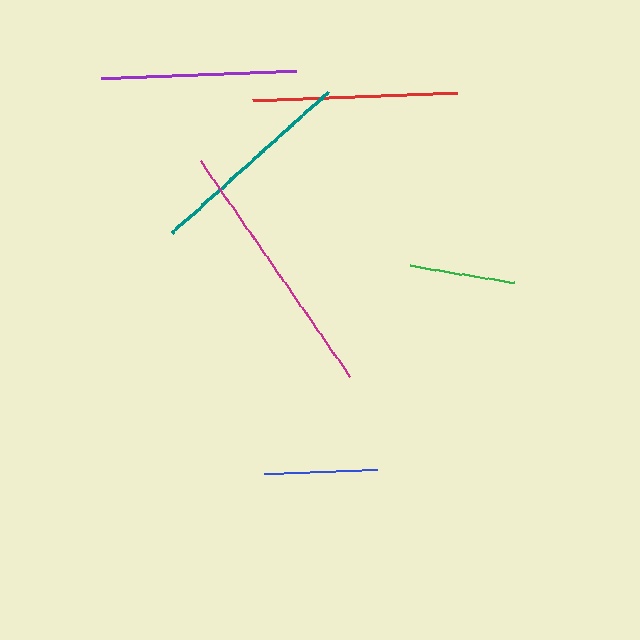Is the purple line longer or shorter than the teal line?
The teal line is longer than the purple line.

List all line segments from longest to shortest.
From longest to shortest: magenta, teal, red, purple, blue, green.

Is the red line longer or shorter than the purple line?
The red line is longer than the purple line.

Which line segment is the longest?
The magenta line is the longest at approximately 263 pixels.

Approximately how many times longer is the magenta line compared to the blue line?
The magenta line is approximately 2.3 times the length of the blue line.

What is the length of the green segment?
The green segment is approximately 106 pixels long.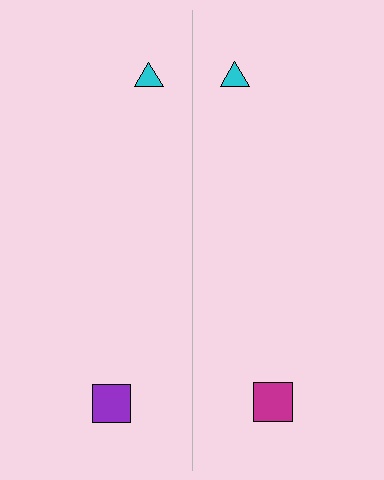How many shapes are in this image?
There are 4 shapes in this image.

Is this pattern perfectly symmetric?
No, the pattern is not perfectly symmetric. The magenta square on the right side breaks the symmetry — its mirror counterpart is purple.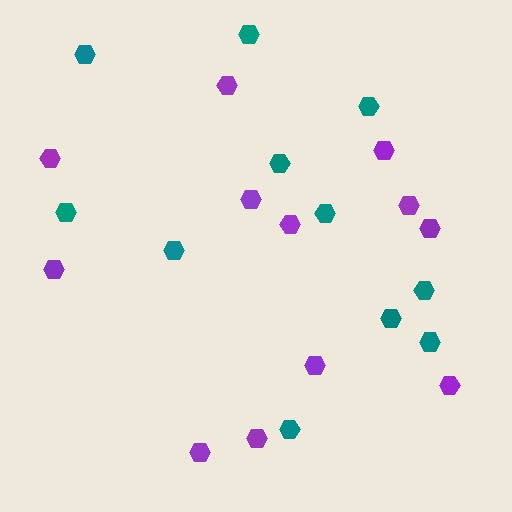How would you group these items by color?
There are 2 groups: one group of purple hexagons (12) and one group of teal hexagons (11).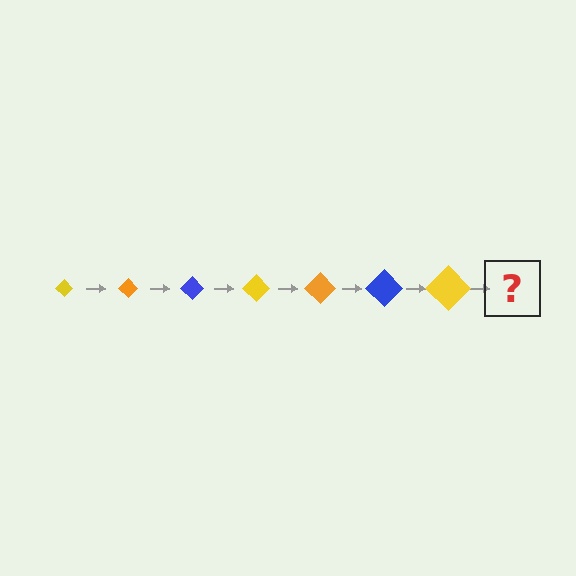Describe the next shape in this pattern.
It should be an orange diamond, larger than the previous one.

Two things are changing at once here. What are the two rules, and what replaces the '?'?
The two rules are that the diamond grows larger each step and the color cycles through yellow, orange, and blue. The '?' should be an orange diamond, larger than the previous one.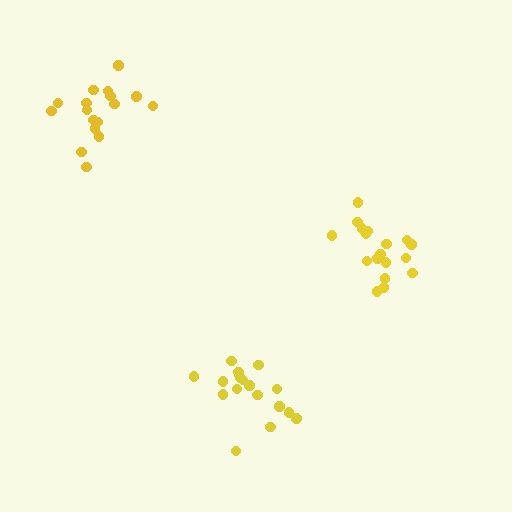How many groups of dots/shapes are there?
There are 3 groups.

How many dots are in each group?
Group 1: 17 dots, Group 2: 19 dots, Group 3: 18 dots (54 total).